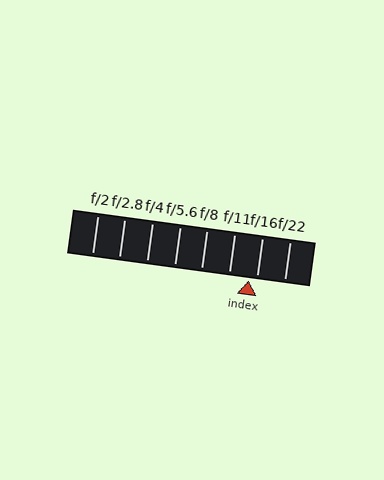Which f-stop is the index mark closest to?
The index mark is closest to f/16.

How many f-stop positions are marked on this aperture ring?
There are 8 f-stop positions marked.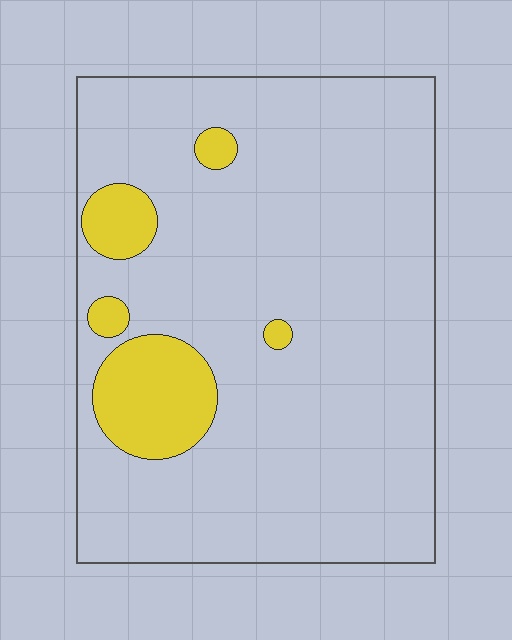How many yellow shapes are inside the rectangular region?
5.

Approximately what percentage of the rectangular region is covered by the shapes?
Approximately 10%.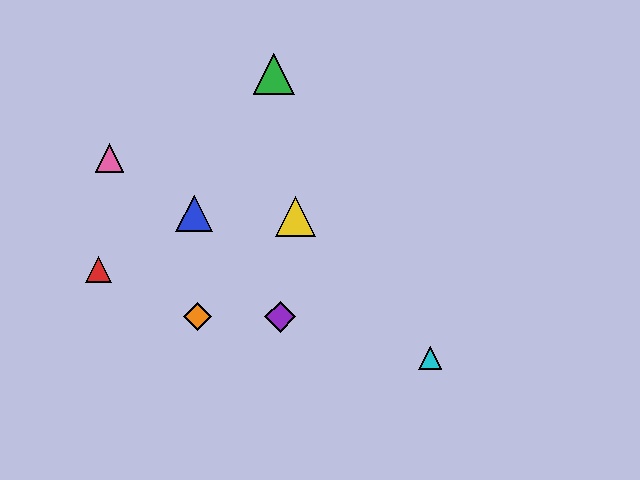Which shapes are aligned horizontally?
The purple diamond, the orange diamond are aligned horizontally.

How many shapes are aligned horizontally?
2 shapes (the purple diamond, the orange diamond) are aligned horizontally.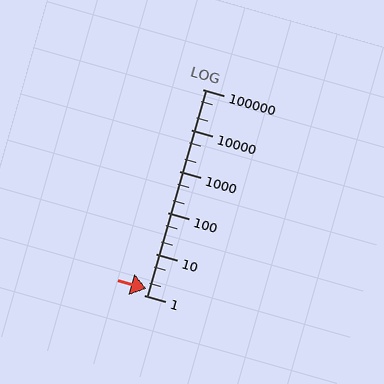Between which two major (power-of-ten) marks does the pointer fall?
The pointer is between 1 and 10.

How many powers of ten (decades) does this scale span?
The scale spans 5 decades, from 1 to 100000.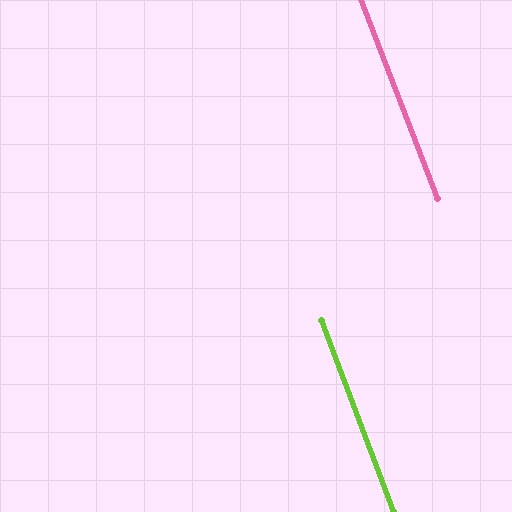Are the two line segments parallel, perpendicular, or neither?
Parallel — their directions differ by only 0.3°.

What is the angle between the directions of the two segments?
Approximately 0 degrees.